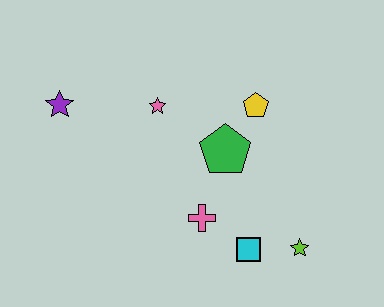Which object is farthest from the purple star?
The lime star is farthest from the purple star.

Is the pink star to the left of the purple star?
No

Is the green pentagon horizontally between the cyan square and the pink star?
Yes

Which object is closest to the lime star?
The cyan square is closest to the lime star.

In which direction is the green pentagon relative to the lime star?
The green pentagon is above the lime star.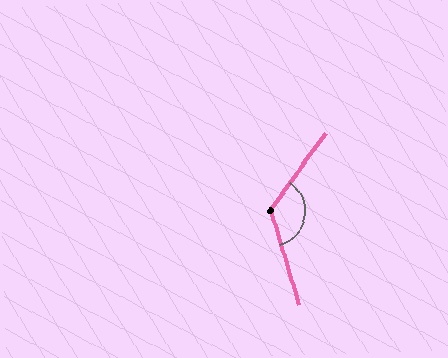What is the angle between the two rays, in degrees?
Approximately 128 degrees.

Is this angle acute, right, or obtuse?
It is obtuse.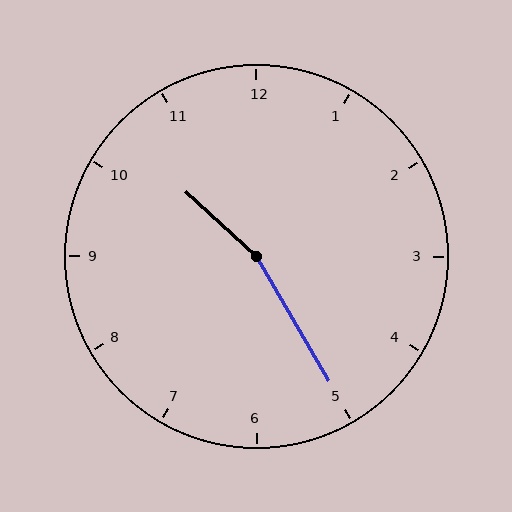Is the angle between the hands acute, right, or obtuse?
It is obtuse.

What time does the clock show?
10:25.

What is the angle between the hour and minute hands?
Approximately 162 degrees.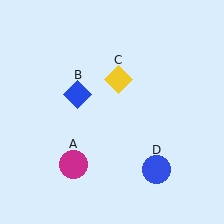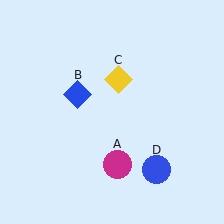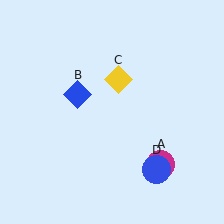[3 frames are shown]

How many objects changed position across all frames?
1 object changed position: magenta circle (object A).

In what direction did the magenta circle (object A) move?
The magenta circle (object A) moved right.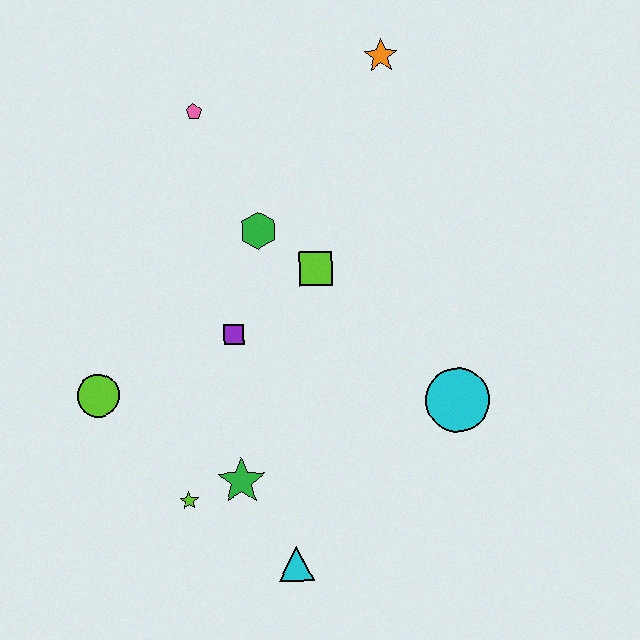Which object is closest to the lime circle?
The lime star is closest to the lime circle.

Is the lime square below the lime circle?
No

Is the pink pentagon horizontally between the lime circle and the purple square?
Yes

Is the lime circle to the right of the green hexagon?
No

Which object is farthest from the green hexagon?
The cyan triangle is farthest from the green hexagon.